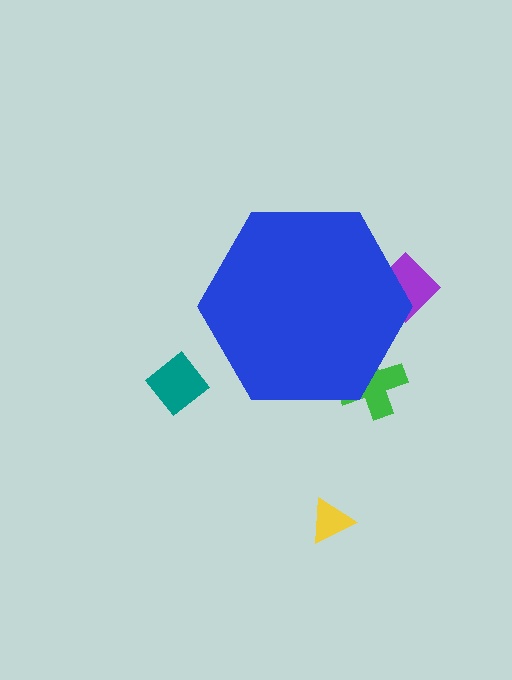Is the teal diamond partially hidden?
No, the teal diamond is fully visible.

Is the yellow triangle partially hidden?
No, the yellow triangle is fully visible.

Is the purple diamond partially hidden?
Yes, the purple diamond is partially hidden behind the blue hexagon.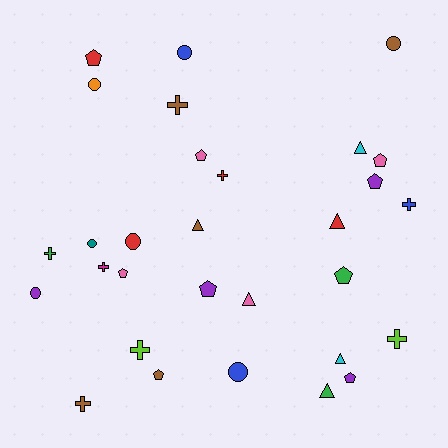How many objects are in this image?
There are 30 objects.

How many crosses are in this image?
There are 8 crosses.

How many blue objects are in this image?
There are 3 blue objects.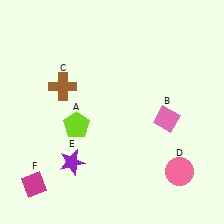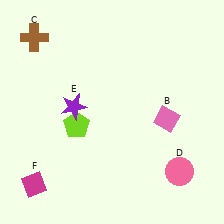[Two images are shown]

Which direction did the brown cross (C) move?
The brown cross (C) moved up.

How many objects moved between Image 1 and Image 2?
2 objects moved between the two images.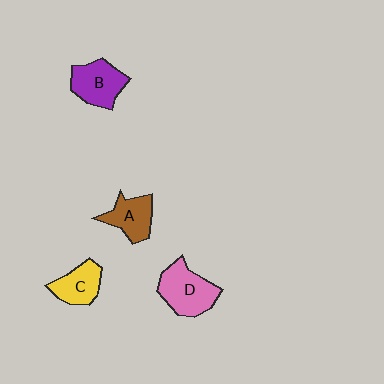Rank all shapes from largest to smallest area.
From largest to smallest: D (pink), B (purple), A (brown), C (yellow).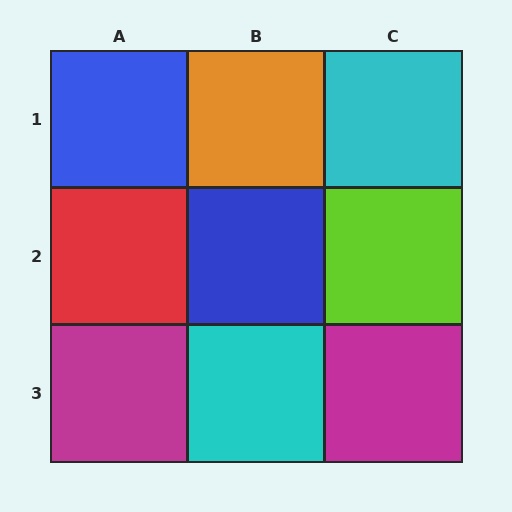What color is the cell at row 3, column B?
Cyan.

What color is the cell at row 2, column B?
Blue.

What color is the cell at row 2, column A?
Red.